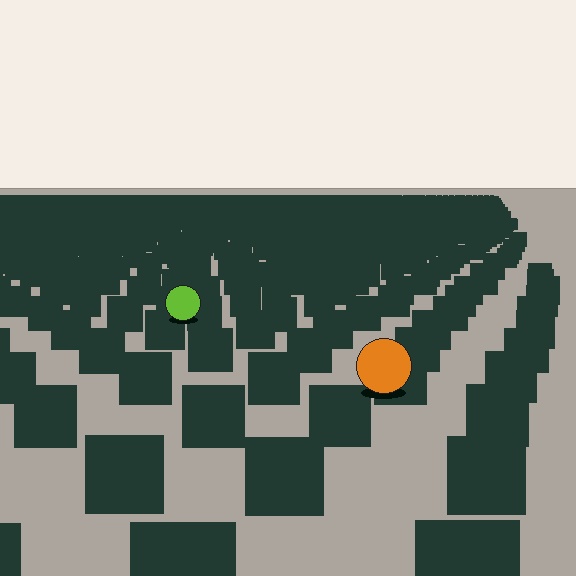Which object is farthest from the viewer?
The lime circle is farthest from the viewer. It appears smaller and the ground texture around it is denser.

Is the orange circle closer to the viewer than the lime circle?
Yes. The orange circle is closer — you can tell from the texture gradient: the ground texture is coarser near it.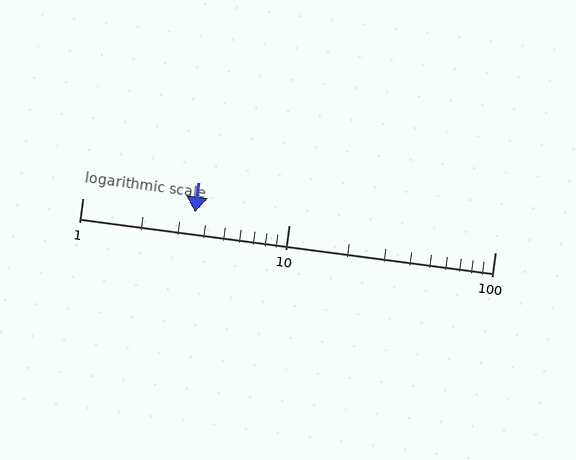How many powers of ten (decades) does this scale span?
The scale spans 2 decades, from 1 to 100.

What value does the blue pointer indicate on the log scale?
The pointer indicates approximately 3.5.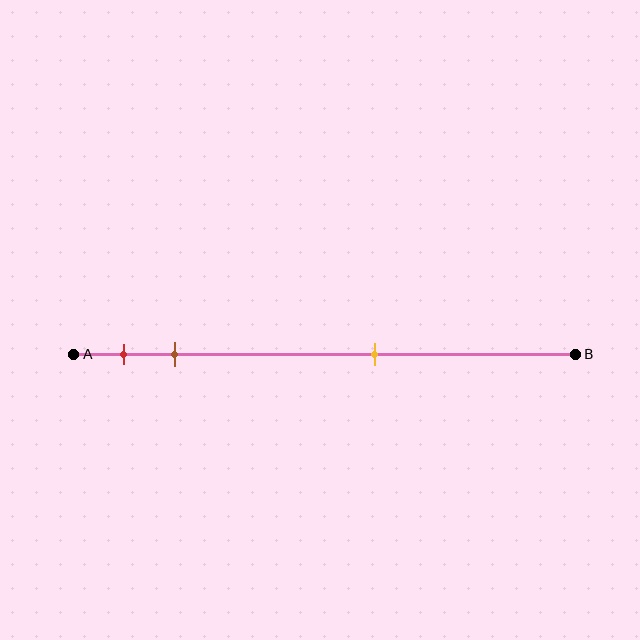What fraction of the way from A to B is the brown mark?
The brown mark is approximately 20% (0.2) of the way from A to B.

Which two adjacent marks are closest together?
The red and brown marks are the closest adjacent pair.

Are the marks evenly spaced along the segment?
No, the marks are not evenly spaced.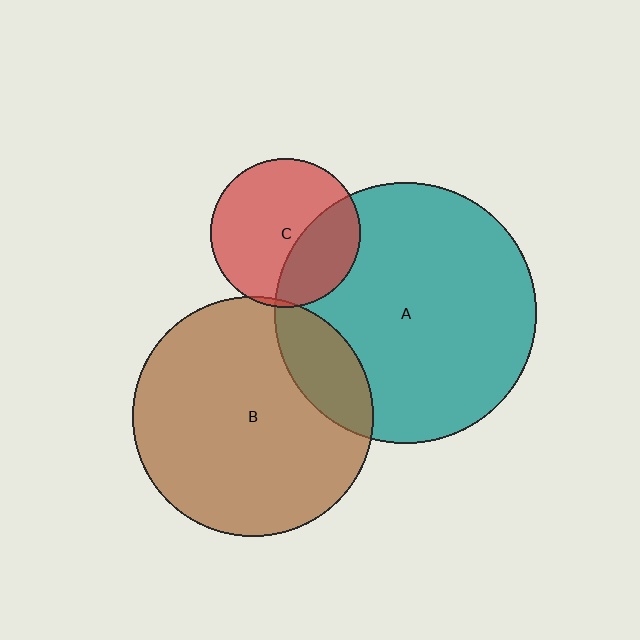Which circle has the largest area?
Circle A (teal).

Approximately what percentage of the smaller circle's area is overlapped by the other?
Approximately 15%.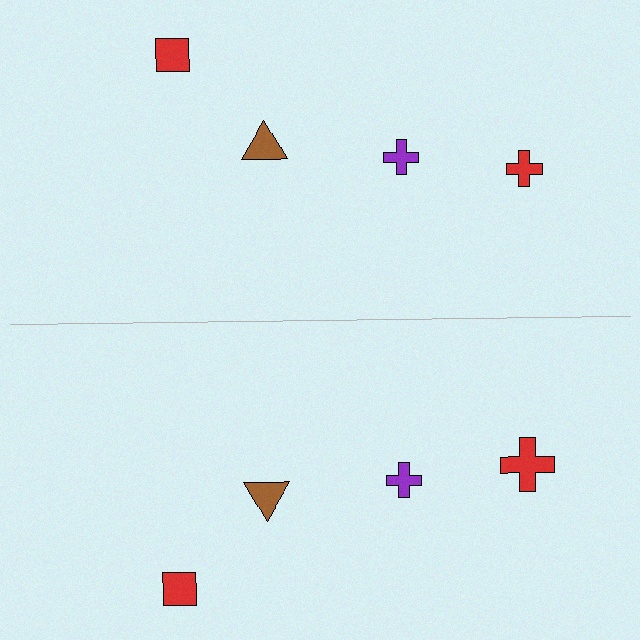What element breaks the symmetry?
The red cross on the bottom side has a different size than its mirror counterpart.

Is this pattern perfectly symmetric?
No, the pattern is not perfectly symmetric. The red cross on the bottom side has a different size than its mirror counterpart.